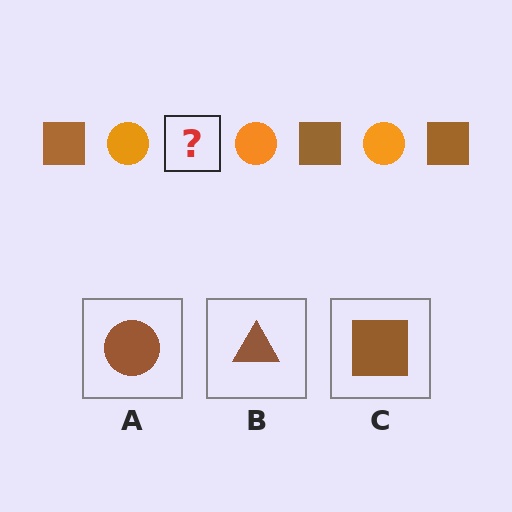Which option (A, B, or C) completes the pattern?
C.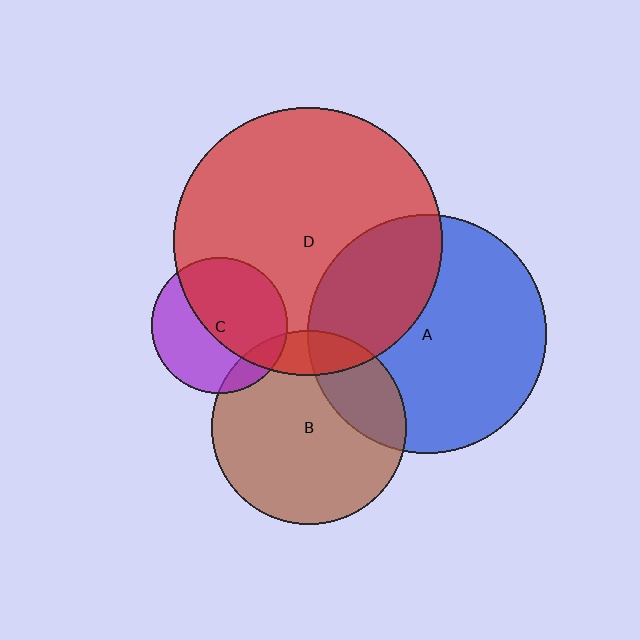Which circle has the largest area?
Circle D (red).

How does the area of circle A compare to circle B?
Approximately 1.5 times.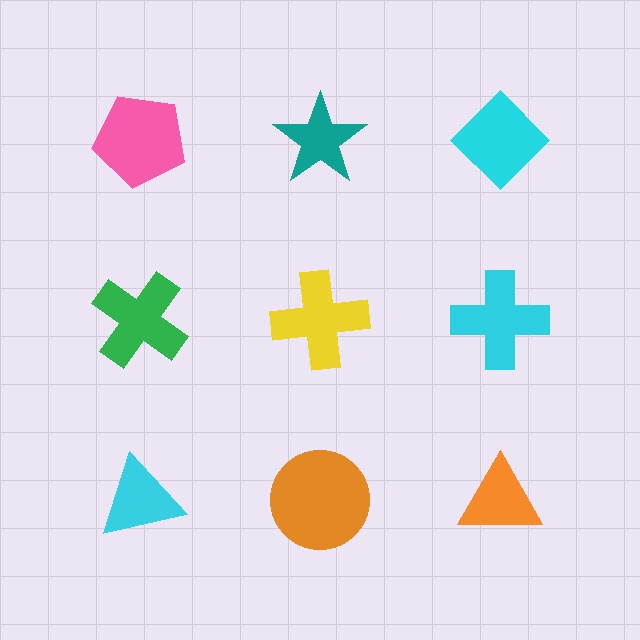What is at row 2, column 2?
A yellow cross.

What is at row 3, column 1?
A cyan triangle.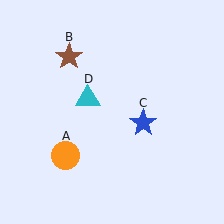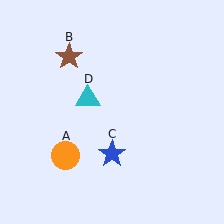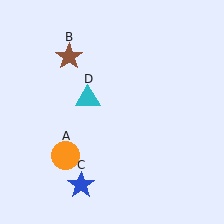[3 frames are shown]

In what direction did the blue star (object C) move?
The blue star (object C) moved down and to the left.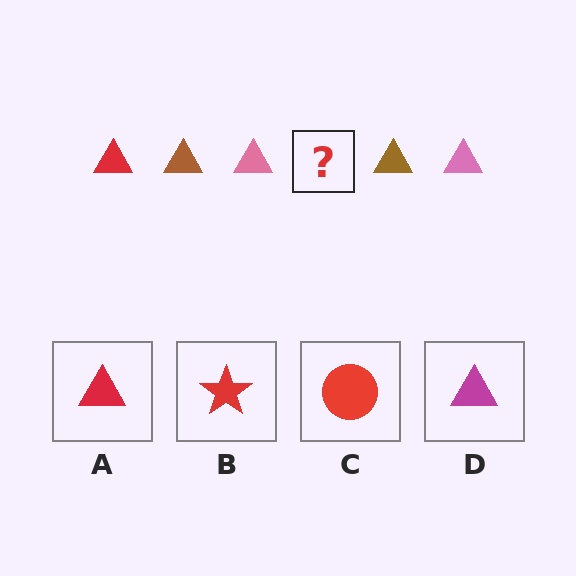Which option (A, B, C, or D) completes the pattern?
A.